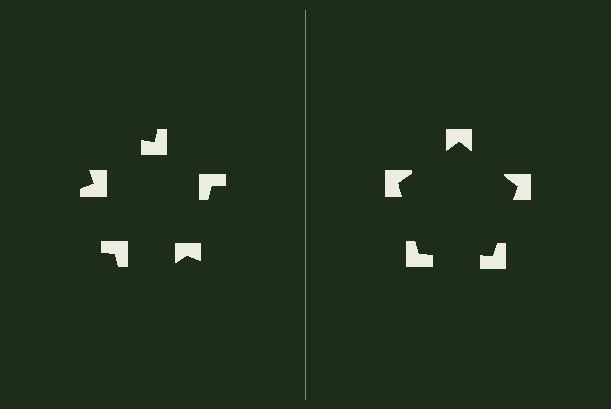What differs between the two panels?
The notched squares are positioned identically on both sides; only the wedge orientations differ. On the right they align to a pentagon; on the left they are misaligned.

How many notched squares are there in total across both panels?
10 — 5 on each side.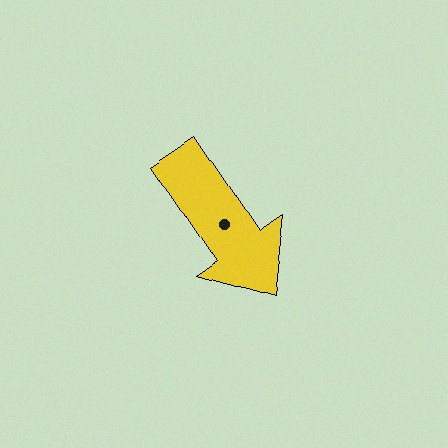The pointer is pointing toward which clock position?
Roughly 5 o'clock.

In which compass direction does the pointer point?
Southeast.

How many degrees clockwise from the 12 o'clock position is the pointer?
Approximately 146 degrees.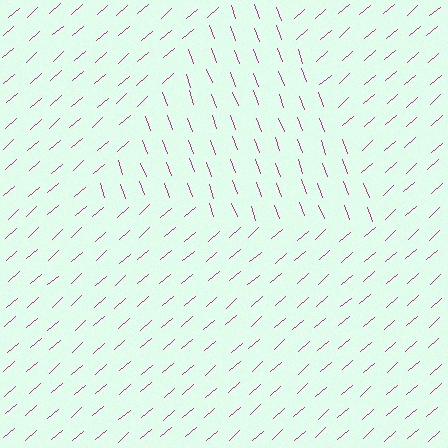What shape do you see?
I see a triangle.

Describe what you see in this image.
The image is filled with small magenta line segments. A triangle region in the image has lines oriented differently from the surrounding lines, creating a visible texture boundary.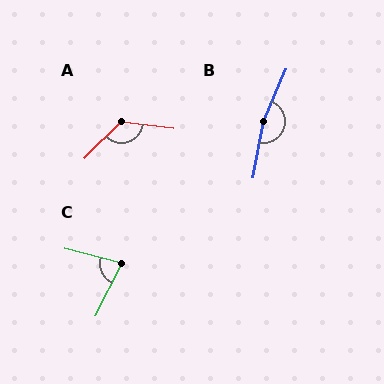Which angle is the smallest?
C, at approximately 78 degrees.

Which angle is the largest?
B, at approximately 167 degrees.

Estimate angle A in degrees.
Approximately 128 degrees.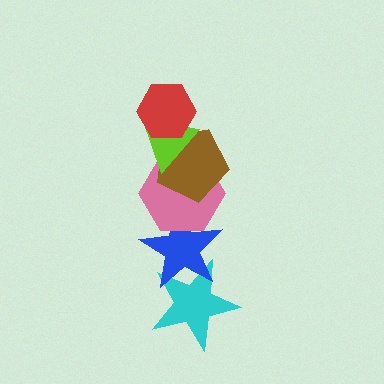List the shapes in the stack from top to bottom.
From top to bottom: the red hexagon, the lime triangle, the brown pentagon, the pink hexagon, the blue star, the cyan star.